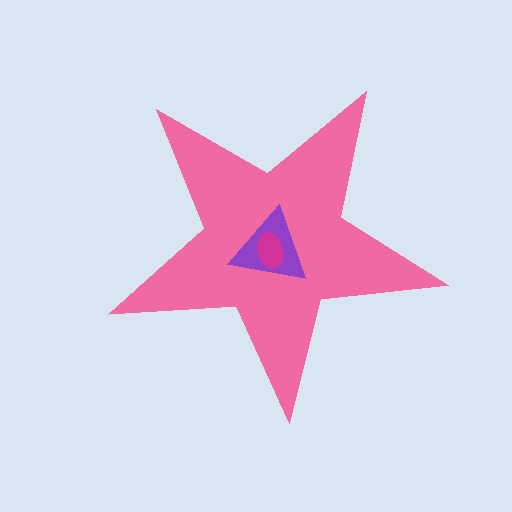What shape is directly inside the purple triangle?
The magenta ellipse.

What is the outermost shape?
The pink star.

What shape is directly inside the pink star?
The purple triangle.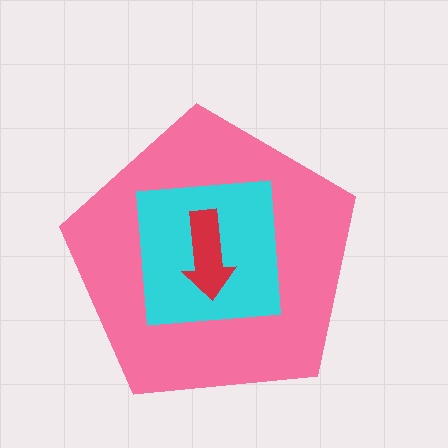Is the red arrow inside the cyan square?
Yes.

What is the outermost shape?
The pink pentagon.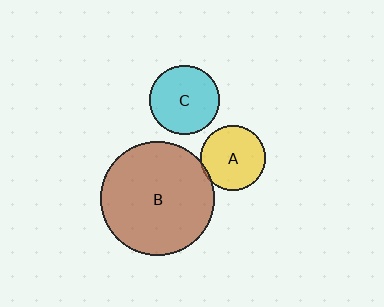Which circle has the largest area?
Circle B (brown).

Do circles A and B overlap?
Yes.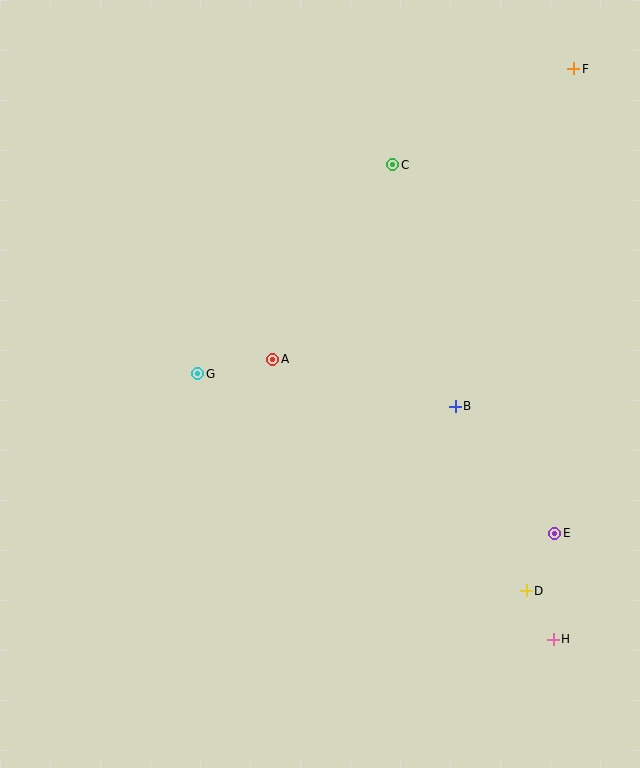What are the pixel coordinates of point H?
Point H is at (553, 639).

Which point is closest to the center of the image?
Point A at (273, 359) is closest to the center.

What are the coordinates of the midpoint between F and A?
The midpoint between F and A is at (423, 214).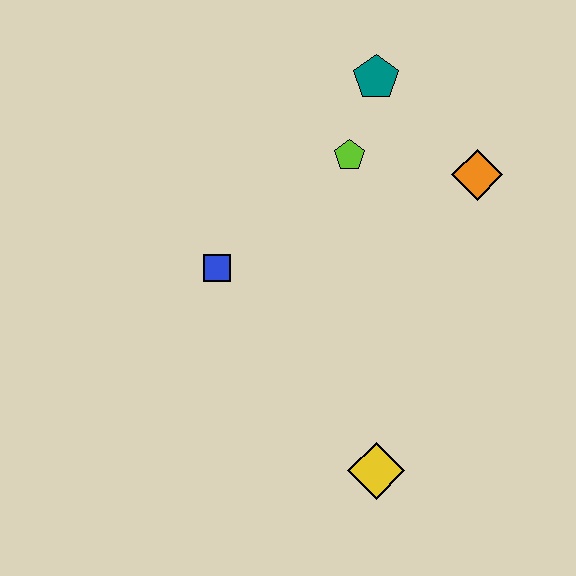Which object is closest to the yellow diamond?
The blue square is closest to the yellow diamond.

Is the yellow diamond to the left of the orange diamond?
Yes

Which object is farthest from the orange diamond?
The yellow diamond is farthest from the orange diamond.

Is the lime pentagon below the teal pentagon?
Yes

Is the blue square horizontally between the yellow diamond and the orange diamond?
No